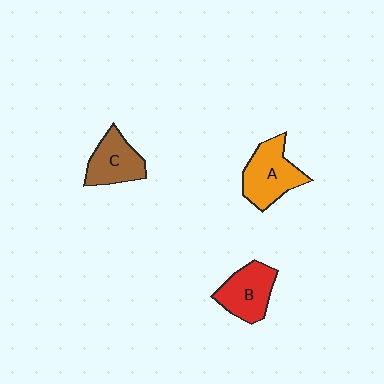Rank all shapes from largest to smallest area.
From largest to smallest: A (orange), B (red), C (brown).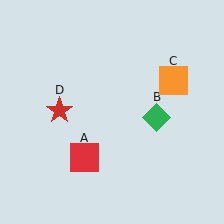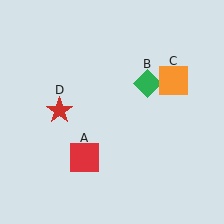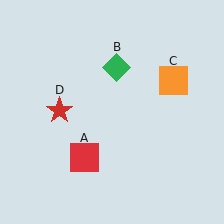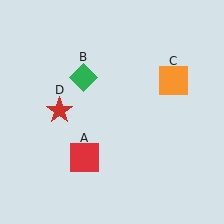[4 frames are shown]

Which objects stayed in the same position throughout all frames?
Red square (object A) and orange square (object C) and red star (object D) remained stationary.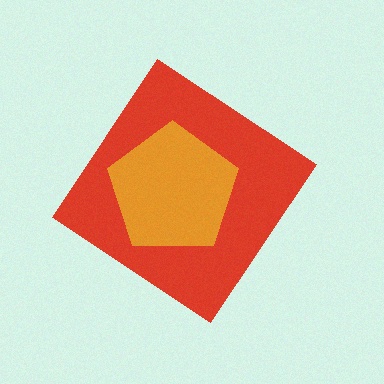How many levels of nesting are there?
2.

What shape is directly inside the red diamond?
The orange pentagon.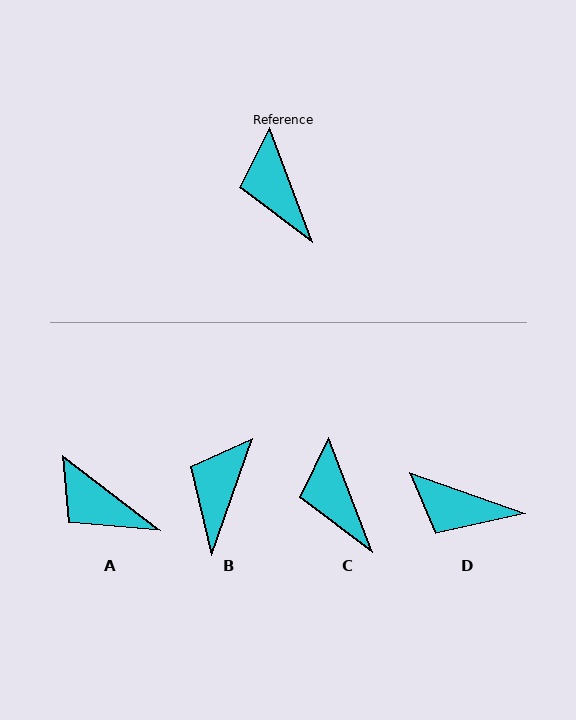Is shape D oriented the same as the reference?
No, it is off by about 50 degrees.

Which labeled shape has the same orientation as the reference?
C.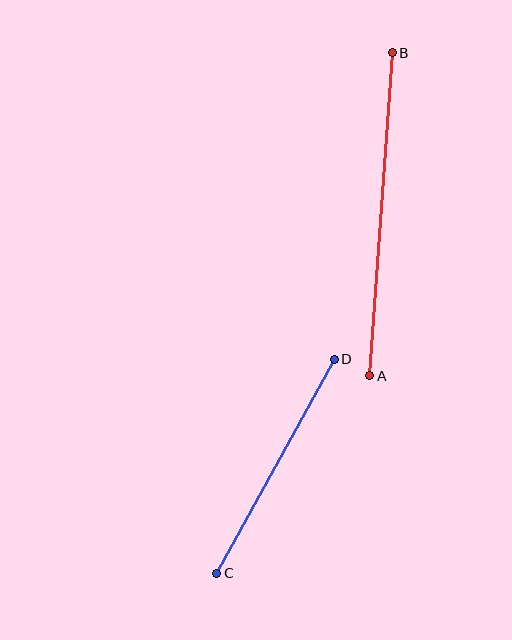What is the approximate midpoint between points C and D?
The midpoint is at approximately (276, 466) pixels.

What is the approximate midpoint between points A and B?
The midpoint is at approximately (381, 214) pixels.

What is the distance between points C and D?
The distance is approximately 244 pixels.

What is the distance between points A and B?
The distance is approximately 324 pixels.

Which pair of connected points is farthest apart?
Points A and B are farthest apart.